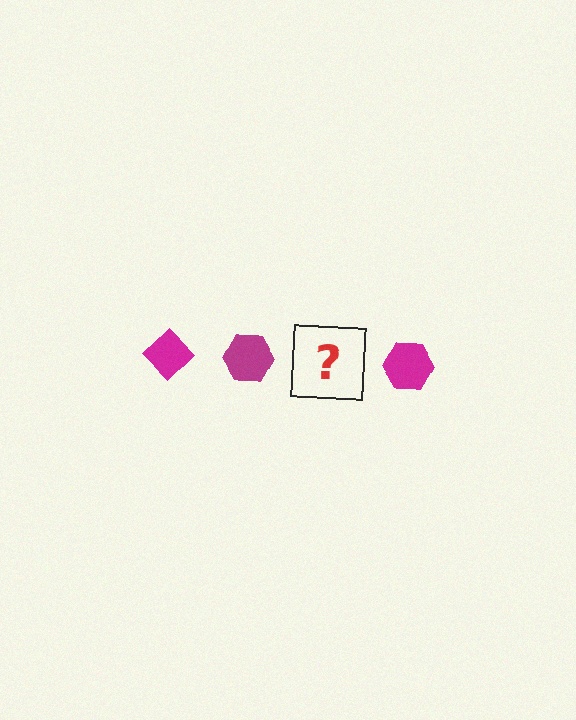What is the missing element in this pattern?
The missing element is a magenta diamond.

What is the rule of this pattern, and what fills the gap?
The rule is that the pattern cycles through diamond, hexagon shapes in magenta. The gap should be filled with a magenta diamond.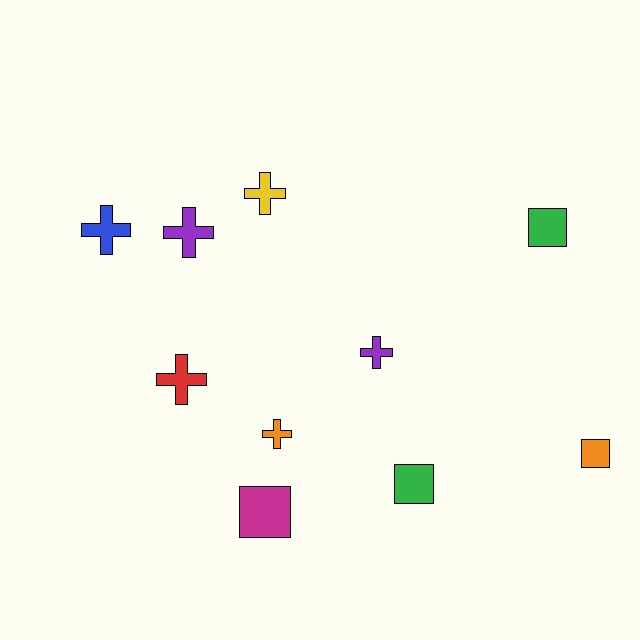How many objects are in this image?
There are 10 objects.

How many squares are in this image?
There are 4 squares.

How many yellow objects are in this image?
There is 1 yellow object.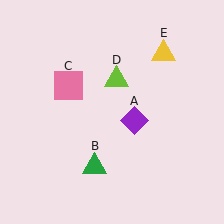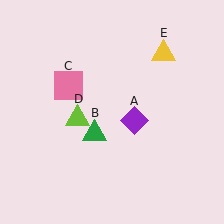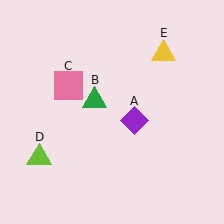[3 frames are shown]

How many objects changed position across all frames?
2 objects changed position: green triangle (object B), lime triangle (object D).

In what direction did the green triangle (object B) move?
The green triangle (object B) moved up.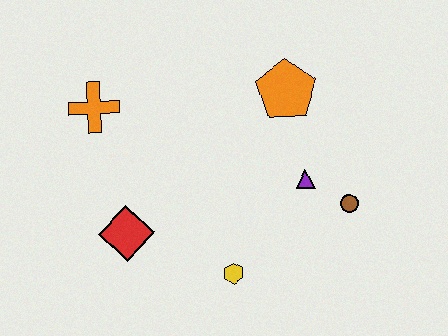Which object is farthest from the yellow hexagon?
The orange cross is farthest from the yellow hexagon.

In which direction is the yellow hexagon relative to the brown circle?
The yellow hexagon is to the left of the brown circle.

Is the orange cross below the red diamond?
No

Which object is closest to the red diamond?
The yellow hexagon is closest to the red diamond.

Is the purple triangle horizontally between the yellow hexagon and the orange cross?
No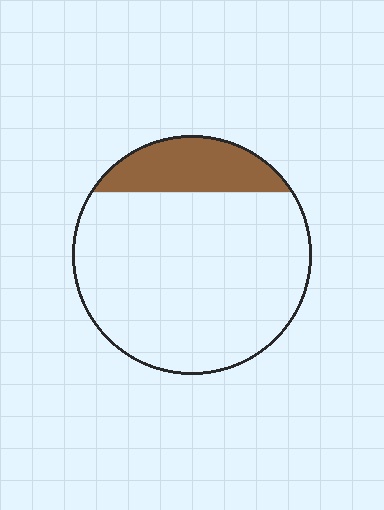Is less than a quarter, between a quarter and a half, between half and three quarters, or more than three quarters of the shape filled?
Less than a quarter.